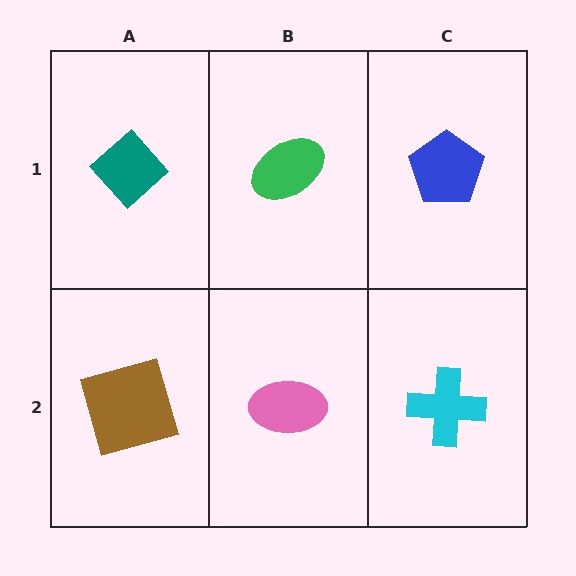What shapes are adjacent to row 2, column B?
A green ellipse (row 1, column B), a brown square (row 2, column A), a cyan cross (row 2, column C).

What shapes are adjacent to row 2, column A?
A teal diamond (row 1, column A), a pink ellipse (row 2, column B).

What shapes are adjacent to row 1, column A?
A brown square (row 2, column A), a green ellipse (row 1, column B).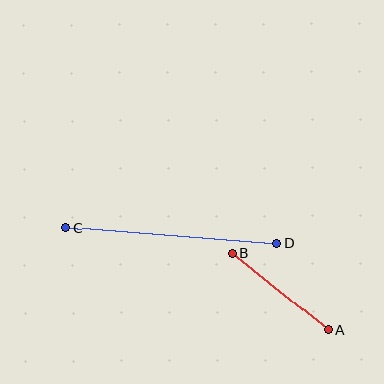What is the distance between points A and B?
The distance is approximately 122 pixels.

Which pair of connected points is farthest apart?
Points C and D are farthest apart.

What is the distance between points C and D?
The distance is approximately 211 pixels.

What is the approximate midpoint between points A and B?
The midpoint is at approximately (280, 292) pixels.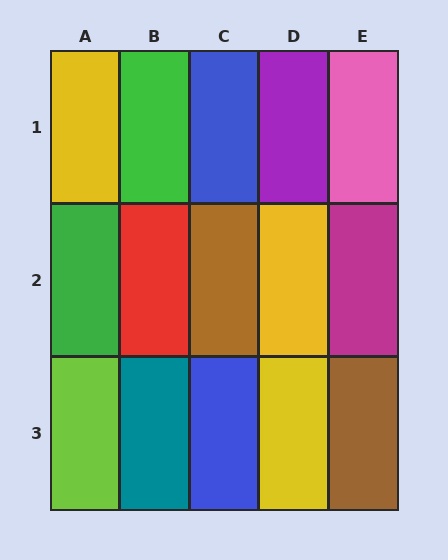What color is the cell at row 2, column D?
Yellow.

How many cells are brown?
2 cells are brown.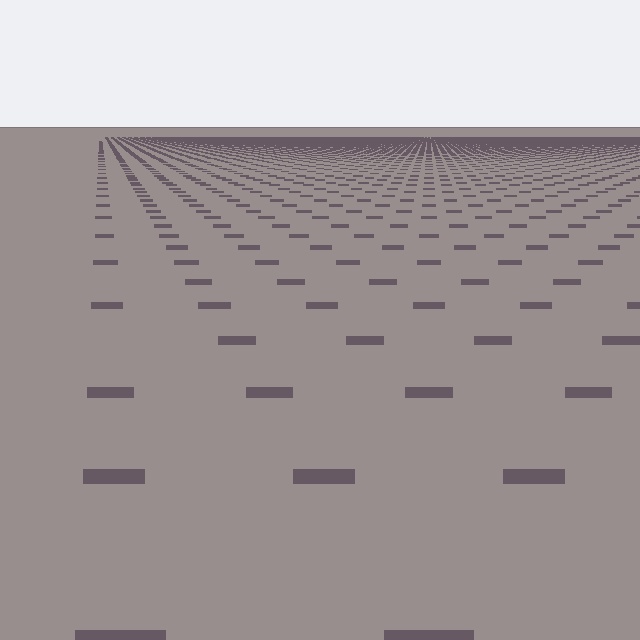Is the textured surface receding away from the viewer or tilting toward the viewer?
The surface is receding away from the viewer. Texture elements get smaller and denser toward the top.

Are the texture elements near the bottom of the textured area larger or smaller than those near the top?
Larger. Near the bottom, elements are closer to the viewer and appear at a bigger on-screen size.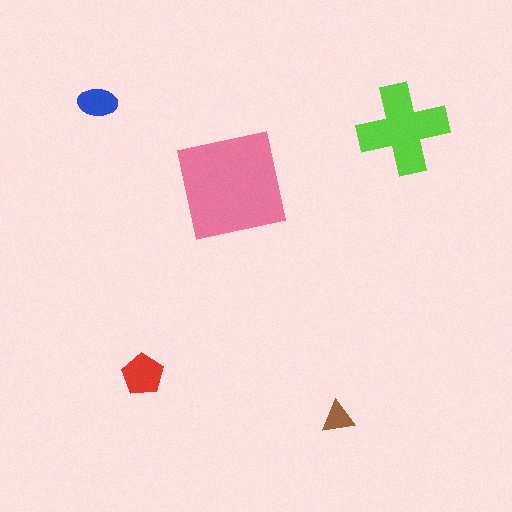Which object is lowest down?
The brown triangle is bottommost.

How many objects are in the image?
There are 5 objects in the image.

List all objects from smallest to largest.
The brown triangle, the blue ellipse, the red pentagon, the lime cross, the pink square.